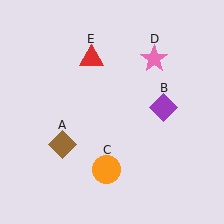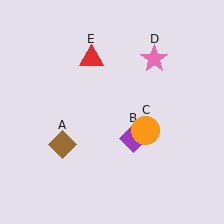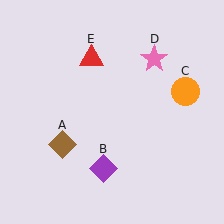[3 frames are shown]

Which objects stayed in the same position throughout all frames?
Brown diamond (object A) and pink star (object D) and red triangle (object E) remained stationary.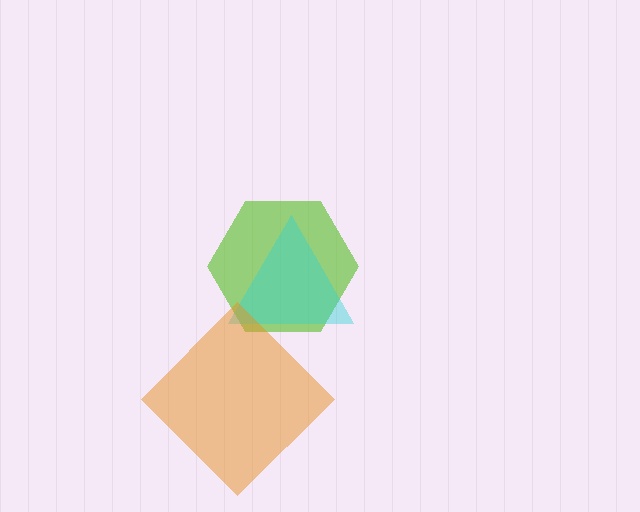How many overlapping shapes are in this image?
There are 3 overlapping shapes in the image.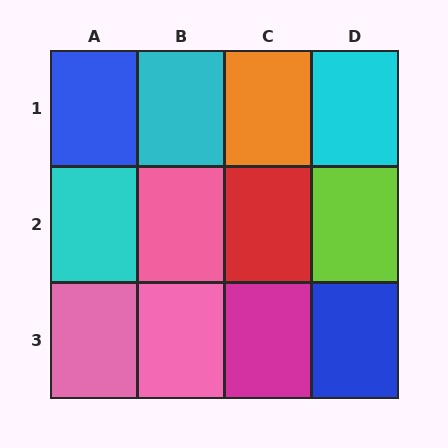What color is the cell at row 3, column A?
Pink.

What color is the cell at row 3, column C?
Magenta.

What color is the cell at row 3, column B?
Pink.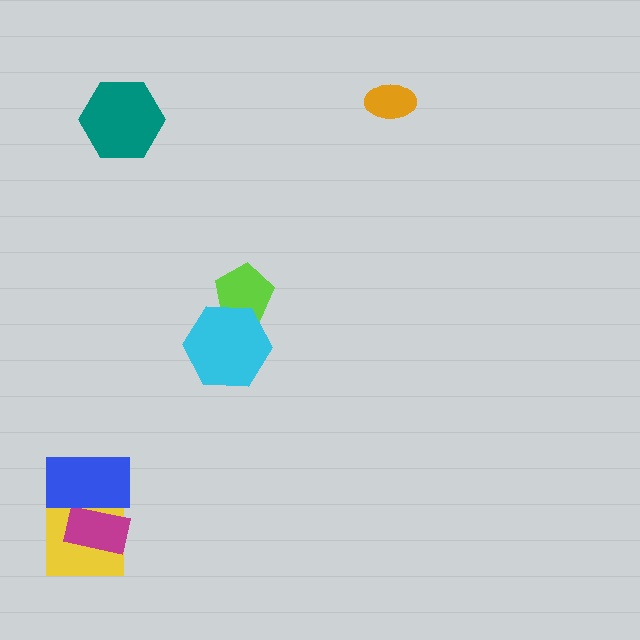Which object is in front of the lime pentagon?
The cyan hexagon is in front of the lime pentagon.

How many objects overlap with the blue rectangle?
2 objects overlap with the blue rectangle.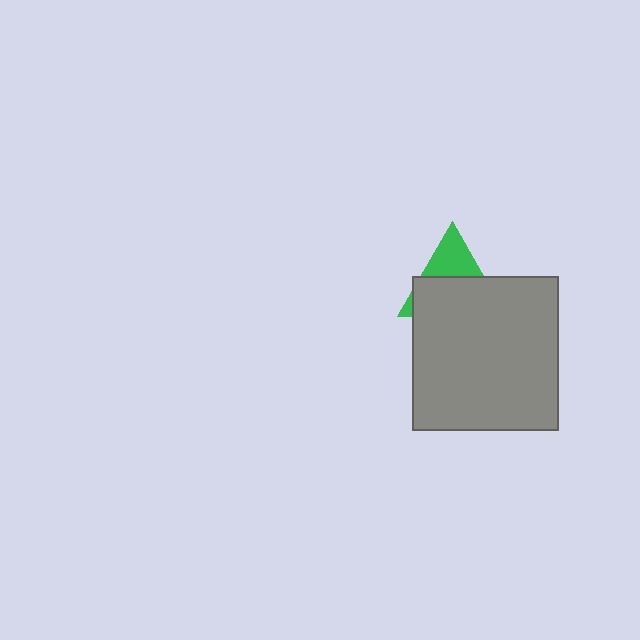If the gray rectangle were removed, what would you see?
You would see the complete green triangle.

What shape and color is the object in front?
The object in front is a gray rectangle.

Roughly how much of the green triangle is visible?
A small part of it is visible (roughly 36%).